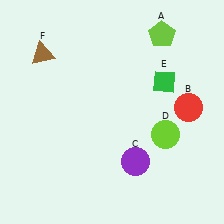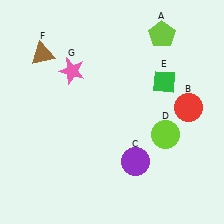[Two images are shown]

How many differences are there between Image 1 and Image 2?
There is 1 difference between the two images.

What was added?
A pink star (G) was added in Image 2.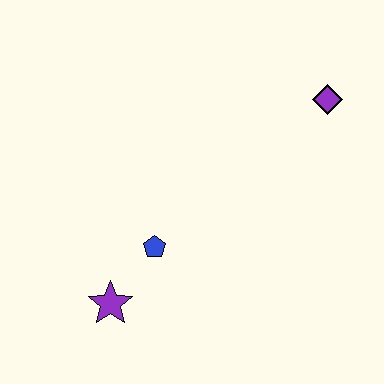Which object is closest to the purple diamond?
The blue pentagon is closest to the purple diamond.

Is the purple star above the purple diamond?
No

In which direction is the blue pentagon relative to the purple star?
The blue pentagon is above the purple star.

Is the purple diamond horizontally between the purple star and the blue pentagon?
No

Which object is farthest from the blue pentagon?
The purple diamond is farthest from the blue pentagon.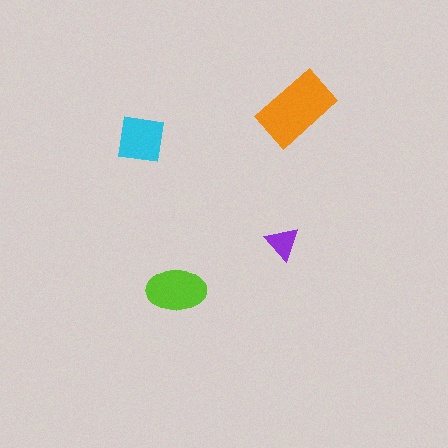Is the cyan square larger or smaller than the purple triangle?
Larger.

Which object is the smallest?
The purple triangle.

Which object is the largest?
The orange rectangle.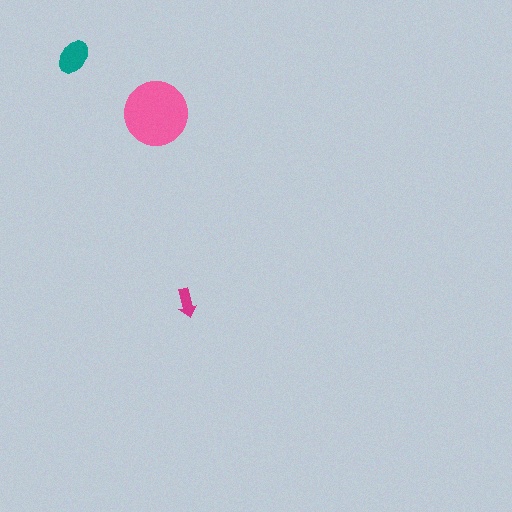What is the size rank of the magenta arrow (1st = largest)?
3rd.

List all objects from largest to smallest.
The pink circle, the teal ellipse, the magenta arrow.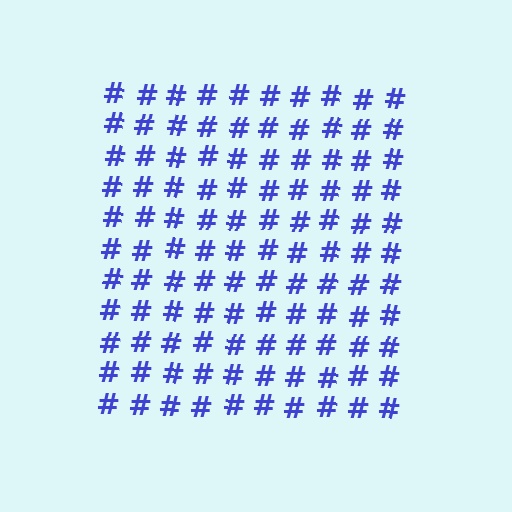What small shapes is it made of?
It is made of small hash symbols.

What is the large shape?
The large shape is a square.